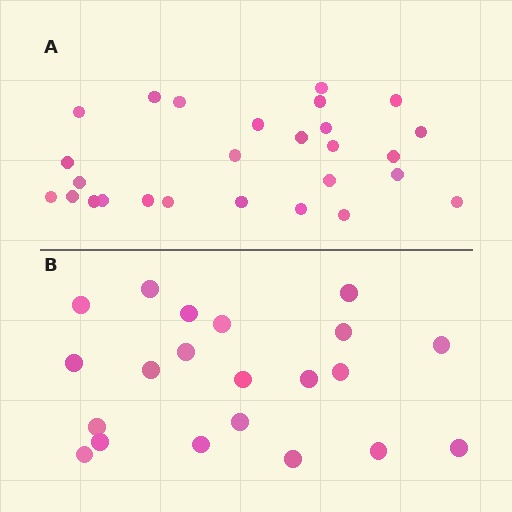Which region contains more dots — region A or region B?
Region A (the top region) has more dots.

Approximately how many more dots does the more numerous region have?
Region A has about 6 more dots than region B.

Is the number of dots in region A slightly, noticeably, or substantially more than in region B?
Region A has noticeably more, but not dramatically so. The ratio is roughly 1.3 to 1.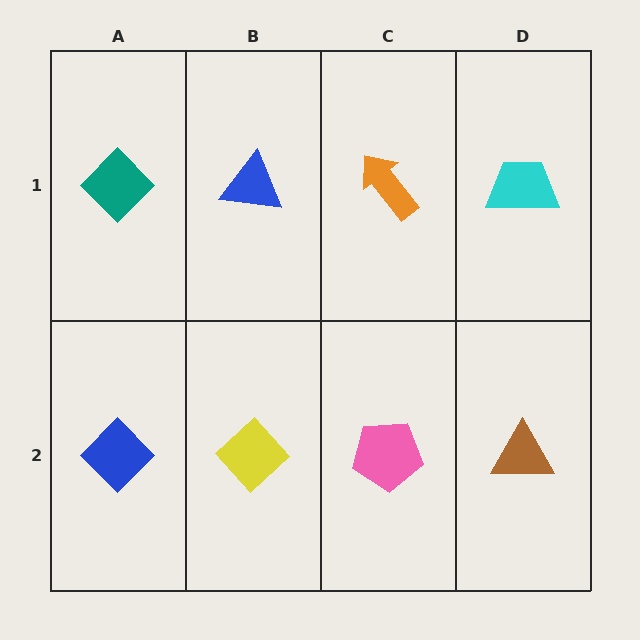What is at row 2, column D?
A brown triangle.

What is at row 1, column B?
A blue triangle.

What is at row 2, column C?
A pink pentagon.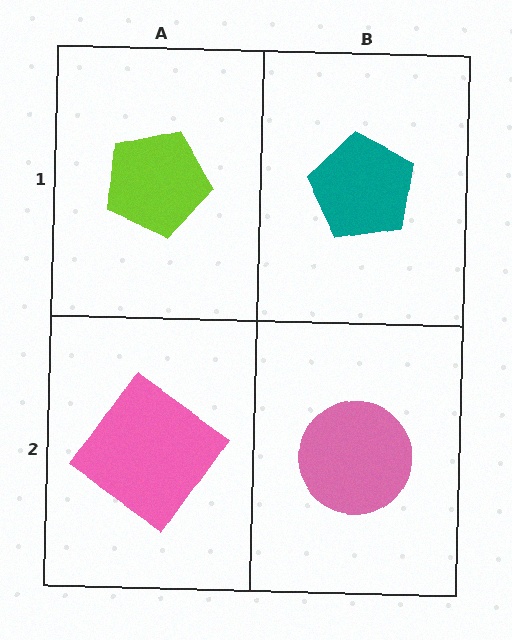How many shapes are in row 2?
2 shapes.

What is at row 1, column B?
A teal pentagon.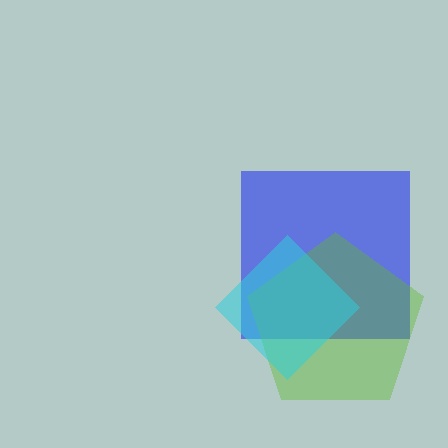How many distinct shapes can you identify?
There are 3 distinct shapes: a blue square, a lime pentagon, a cyan diamond.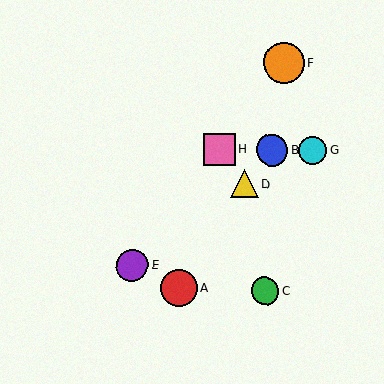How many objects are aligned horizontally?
3 objects (B, G, H) are aligned horizontally.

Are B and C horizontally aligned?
No, B is at y≈150 and C is at y≈291.